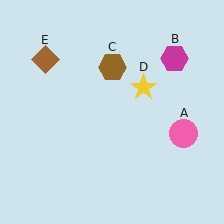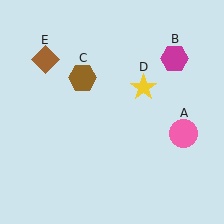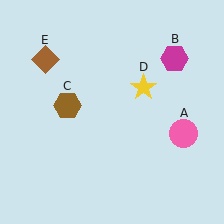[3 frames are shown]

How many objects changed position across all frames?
1 object changed position: brown hexagon (object C).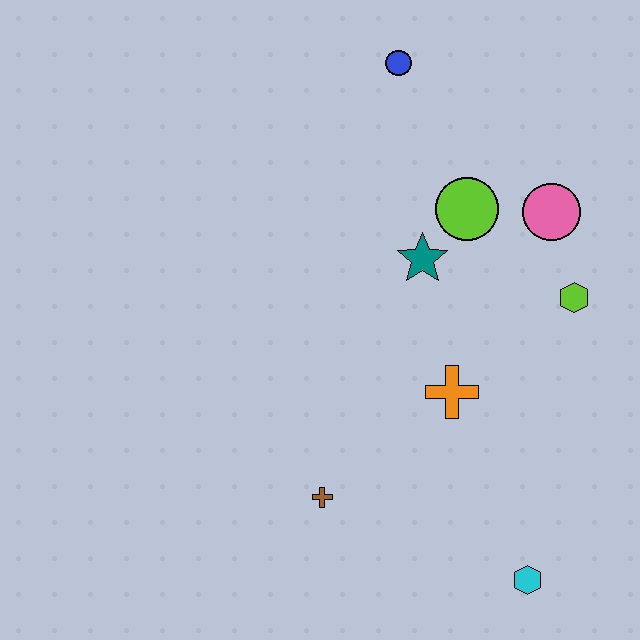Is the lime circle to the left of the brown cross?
No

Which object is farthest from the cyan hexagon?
The blue circle is farthest from the cyan hexagon.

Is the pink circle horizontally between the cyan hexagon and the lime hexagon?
Yes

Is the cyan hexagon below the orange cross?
Yes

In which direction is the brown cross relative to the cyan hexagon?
The brown cross is to the left of the cyan hexagon.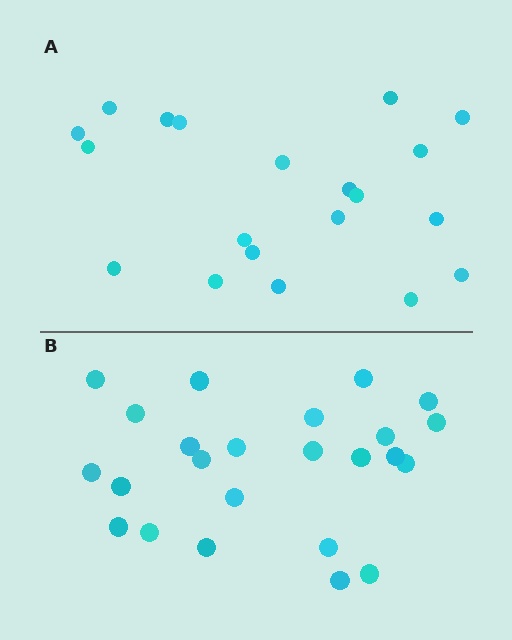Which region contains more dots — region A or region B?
Region B (the bottom region) has more dots.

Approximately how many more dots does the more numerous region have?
Region B has about 4 more dots than region A.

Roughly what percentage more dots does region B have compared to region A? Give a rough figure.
About 20% more.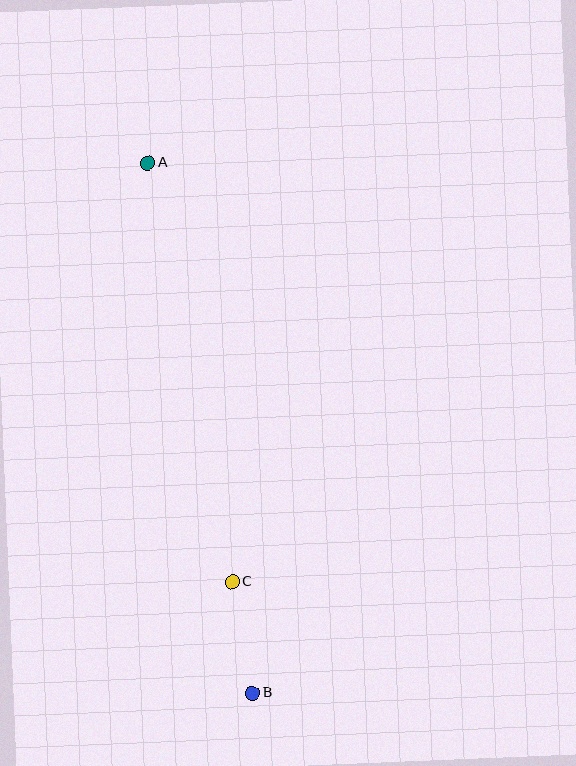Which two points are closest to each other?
Points B and C are closest to each other.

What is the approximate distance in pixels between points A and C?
The distance between A and C is approximately 427 pixels.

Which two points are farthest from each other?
Points A and B are farthest from each other.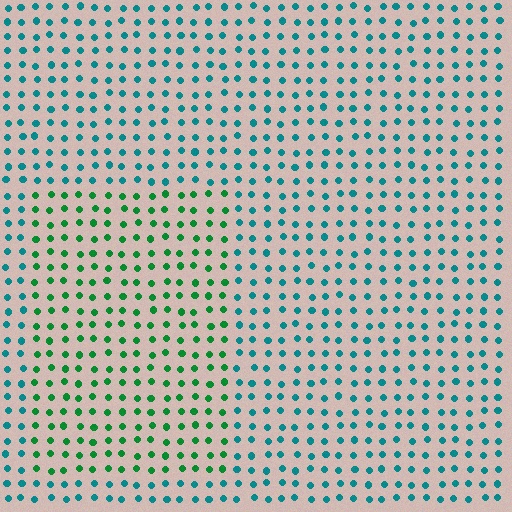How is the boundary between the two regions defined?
The boundary is defined purely by a slight shift in hue (about 43 degrees). Spacing, size, and orientation are identical on both sides.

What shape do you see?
I see a rectangle.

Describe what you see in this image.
The image is filled with small teal elements in a uniform arrangement. A rectangle-shaped region is visible where the elements are tinted to a slightly different hue, forming a subtle color boundary.